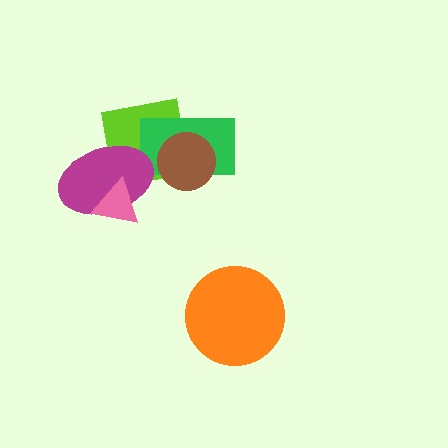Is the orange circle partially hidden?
No, no other shape covers it.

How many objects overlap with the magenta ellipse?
2 objects overlap with the magenta ellipse.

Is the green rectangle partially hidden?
Yes, it is partially covered by another shape.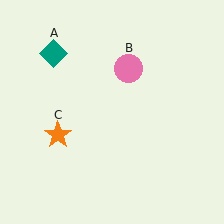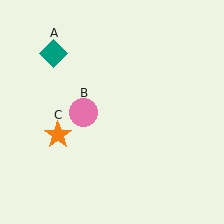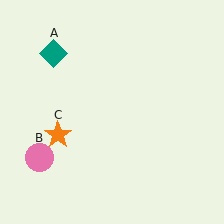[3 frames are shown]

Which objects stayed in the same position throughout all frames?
Teal diamond (object A) and orange star (object C) remained stationary.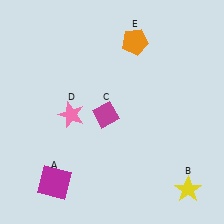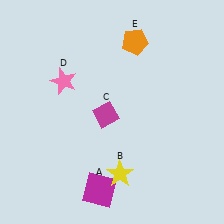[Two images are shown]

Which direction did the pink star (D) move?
The pink star (D) moved up.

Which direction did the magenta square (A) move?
The magenta square (A) moved right.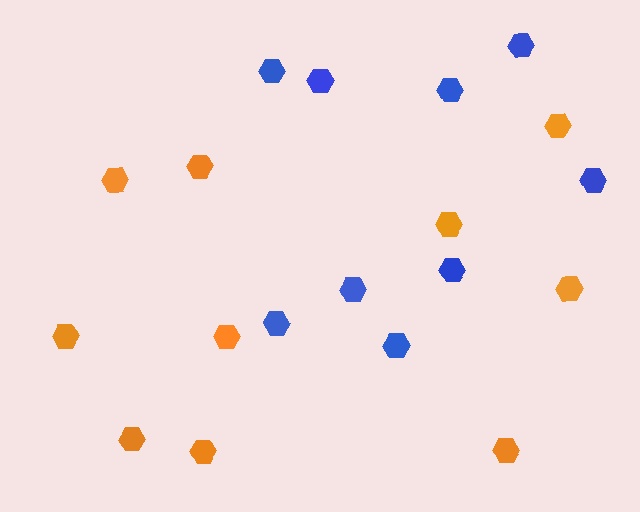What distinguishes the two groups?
There are 2 groups: one group of blue hexagons (9) and one group of orange hexagons (10).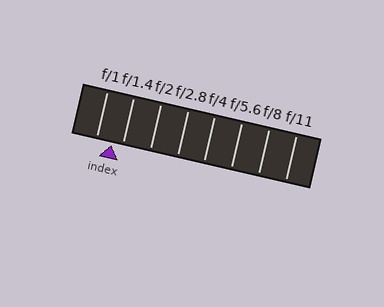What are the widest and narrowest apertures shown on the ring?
The widest aperture shown is f/1 and the narrowest is f/11.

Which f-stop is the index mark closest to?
The index mark is closest to f/1.4.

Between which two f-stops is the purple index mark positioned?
The index mark is between f/1 and f/1.4.